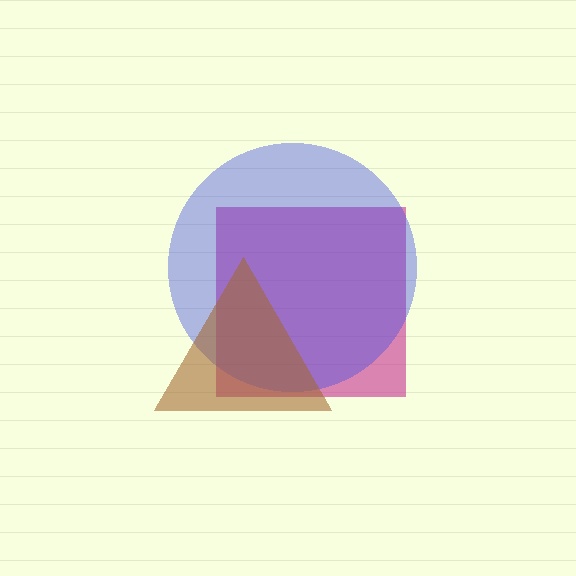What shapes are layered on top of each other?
The layered shapes are: a magenta square, a blue circle, a brown triangle.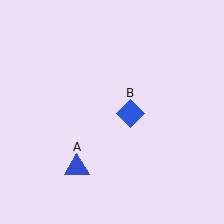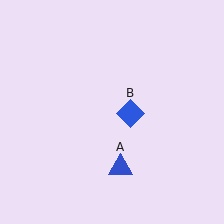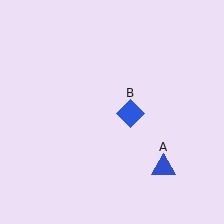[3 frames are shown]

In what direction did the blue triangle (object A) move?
The blue triangle (object A) moved right.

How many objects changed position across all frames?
1 object changed position: blue triangle (object A).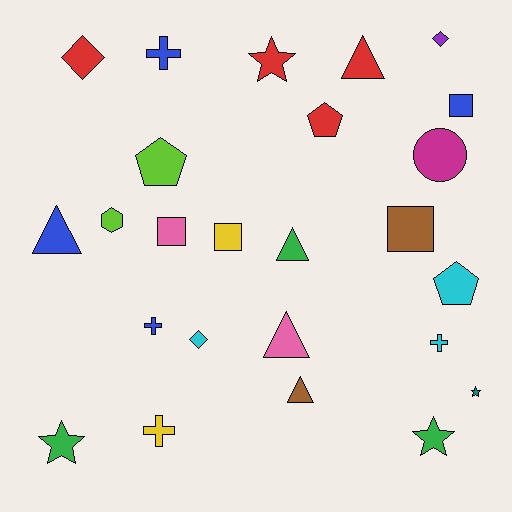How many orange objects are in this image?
There are no orange objects.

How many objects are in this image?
There are 25 objects.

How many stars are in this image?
There are 4 stars.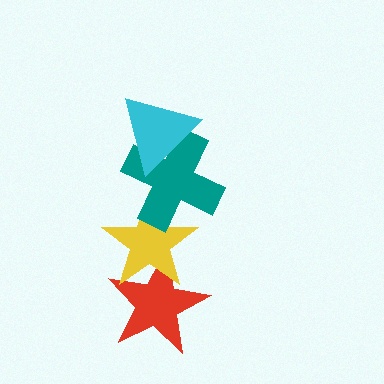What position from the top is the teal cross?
The teal cross is 2nd from the top.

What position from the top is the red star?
The red star is 4th from the top.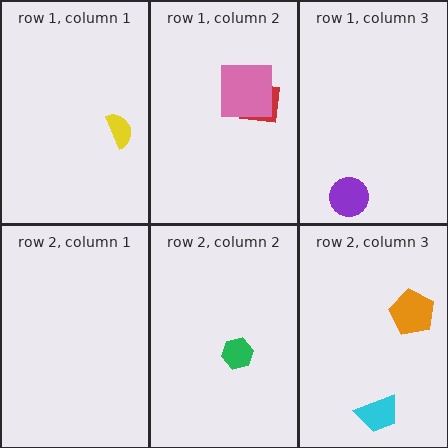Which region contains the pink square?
The row 1, column 2 region.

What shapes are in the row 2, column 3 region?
The orange pentagon, the cyan trapezoid.